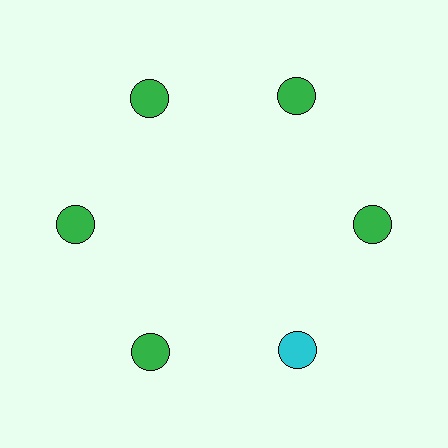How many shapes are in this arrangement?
There are 6 shapes arranged in a ring pattern.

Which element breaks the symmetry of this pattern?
The cyan circle at roughly the 5 o'clock position breaks the symmetry. All other shapes are green circles.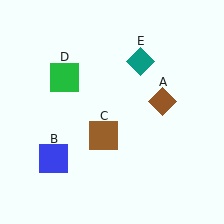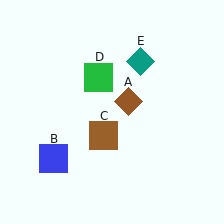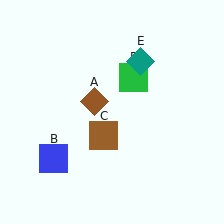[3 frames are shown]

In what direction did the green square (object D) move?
The green square (object D) moved right.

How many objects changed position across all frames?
2 objects changed position: brown diamond (object A), green square (object D).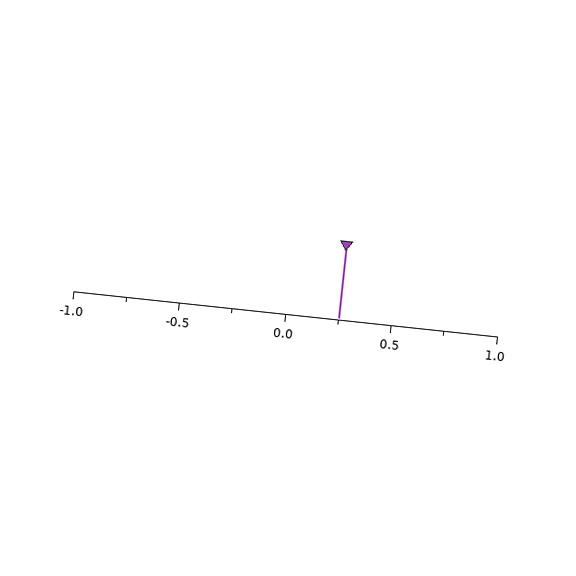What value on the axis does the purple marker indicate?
The marker indicates approximately 0.25.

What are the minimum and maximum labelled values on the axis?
The axis runs from -1.0 to 1.0.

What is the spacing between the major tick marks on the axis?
The major ticks are spaced 0.5 apart.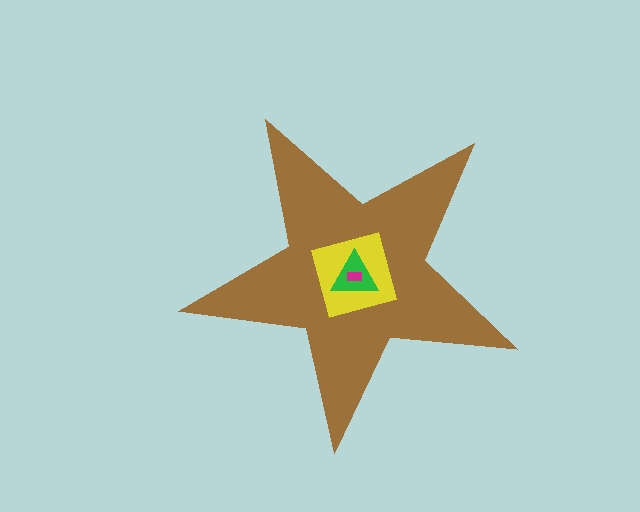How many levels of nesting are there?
4.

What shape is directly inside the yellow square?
The green triangle.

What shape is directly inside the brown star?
The yellow square.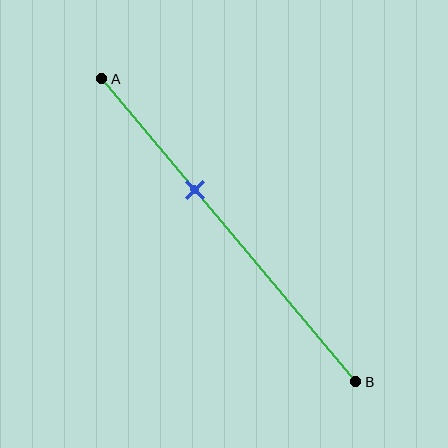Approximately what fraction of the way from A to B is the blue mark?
The blue mark is approximately 35% of the way from A to B.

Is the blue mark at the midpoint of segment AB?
No, the mark is at about 35% from A, not at the 50% midpoint.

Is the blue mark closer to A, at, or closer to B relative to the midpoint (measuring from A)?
The blue mark is closer to point A than the midpoint of segment AB.